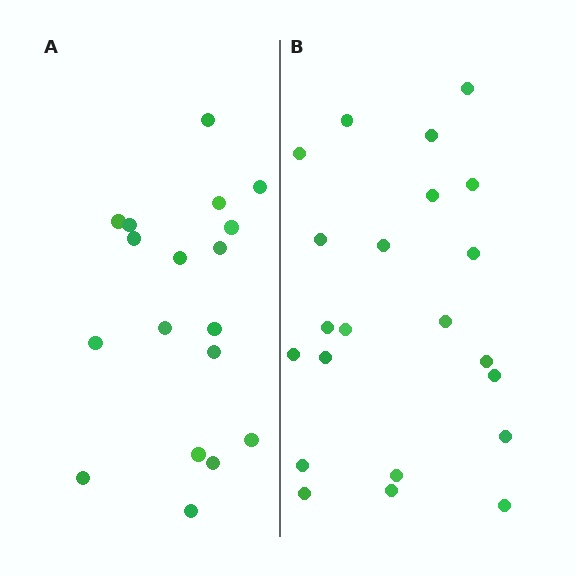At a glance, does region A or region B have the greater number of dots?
Region B (the right region) has more dots.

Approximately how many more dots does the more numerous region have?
Region B has about 4 more dots than region A.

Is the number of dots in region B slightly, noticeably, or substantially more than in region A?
Region B has only slightly more — the two regions are fairly close. The ratio is roughly 1.2 to 1.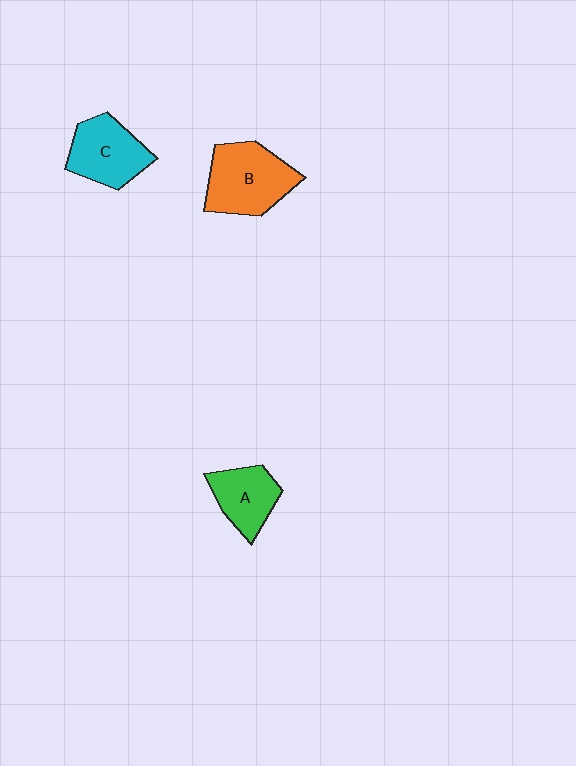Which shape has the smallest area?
Shape A (green).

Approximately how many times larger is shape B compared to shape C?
Approximately 1.2 times.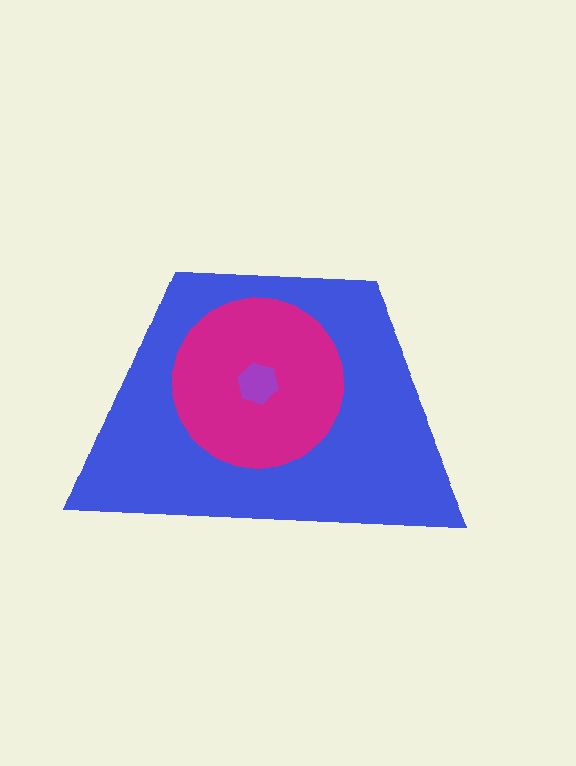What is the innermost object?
The purple hexagon.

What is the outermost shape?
The blue trapezoid.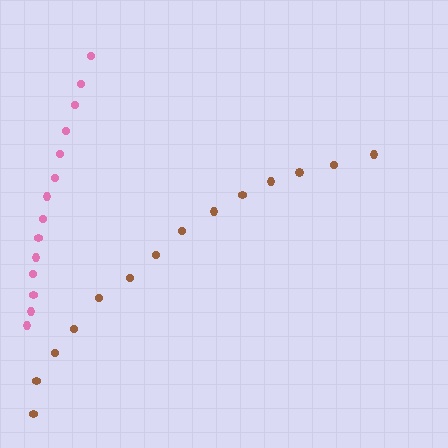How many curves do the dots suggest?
There are 2 distinct paths.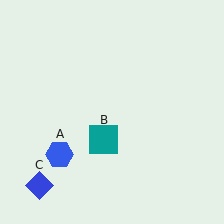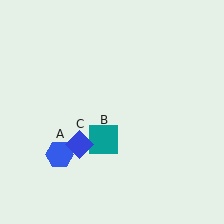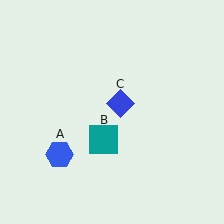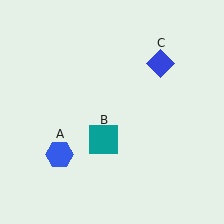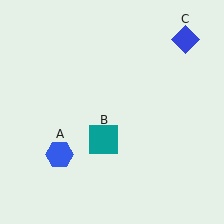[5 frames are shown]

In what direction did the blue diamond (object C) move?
The blue diamond (object C) moved up and to the right.